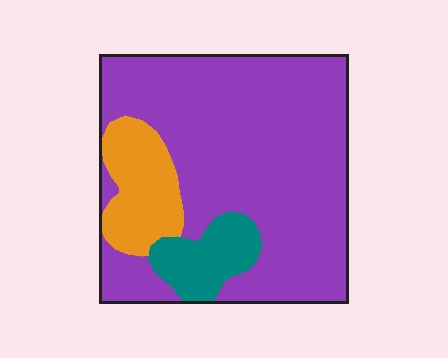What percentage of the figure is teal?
Teal covers 10% of the figure.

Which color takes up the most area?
Purple, at roughly 75%.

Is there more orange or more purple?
Purple.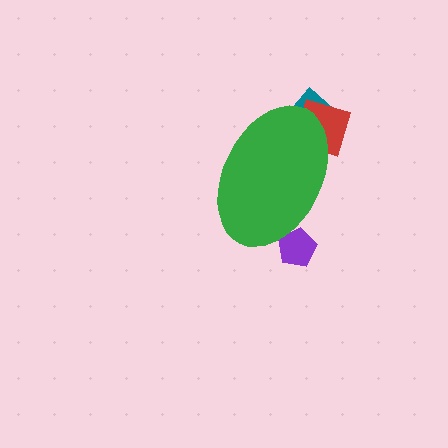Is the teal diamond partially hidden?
Yes, the teal diamond is partially hidden behind the green ellipse.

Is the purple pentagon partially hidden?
Yes, the purple pentagon is partially hidden behind the green ellipse.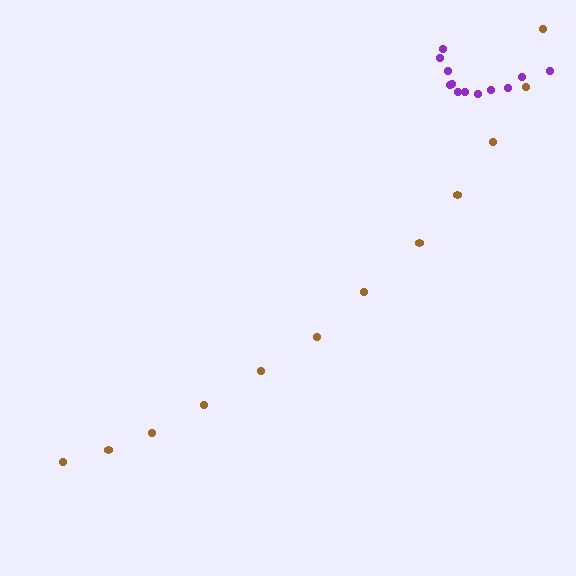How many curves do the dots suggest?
There are 2 distinct paths.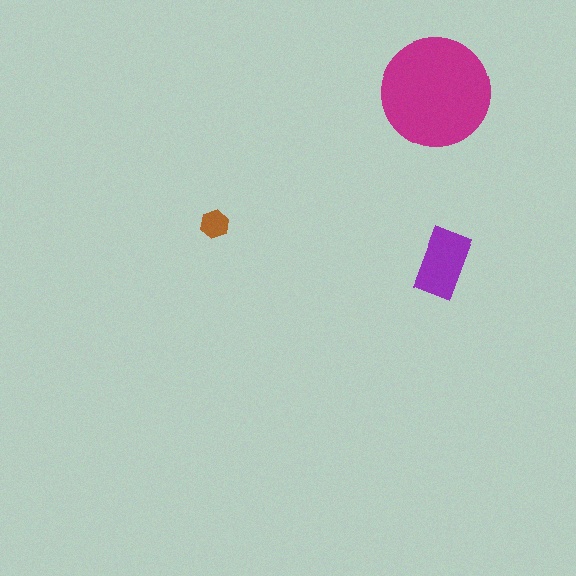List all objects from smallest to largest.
The brown hexagon, the purple rectangle, the magenta circle.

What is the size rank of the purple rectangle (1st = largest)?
2nd.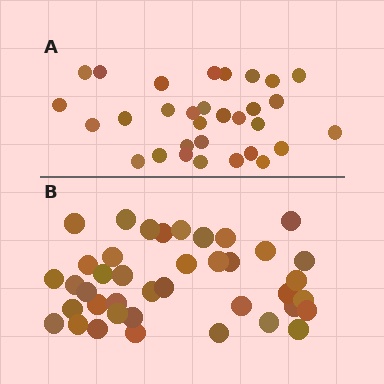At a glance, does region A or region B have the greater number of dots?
Region B (the bottom region) has more dots.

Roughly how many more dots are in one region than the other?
Region B has roughly 8 or so more dots than region A.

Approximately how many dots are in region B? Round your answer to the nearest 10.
About 40 dots.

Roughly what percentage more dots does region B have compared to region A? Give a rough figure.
About 30% more.